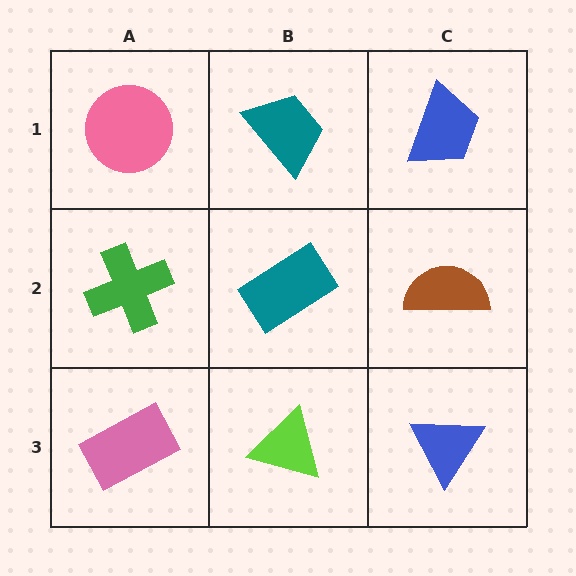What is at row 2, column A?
A green cross.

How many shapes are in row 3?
3 shapes.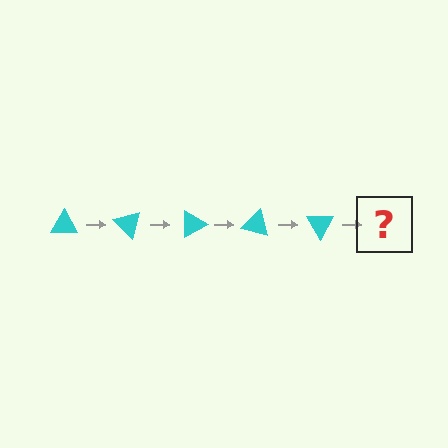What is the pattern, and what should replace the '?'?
The pattern is that the triangle rotates 45 degrees each step. The '?' should be a cyan triangle rotated 225 degrees.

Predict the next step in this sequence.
The next step is a cyan triangle rotated 225 degrees.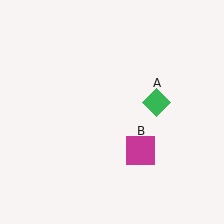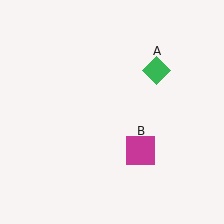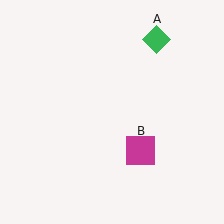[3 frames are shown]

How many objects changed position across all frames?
1 object changed position: green diamond (object A).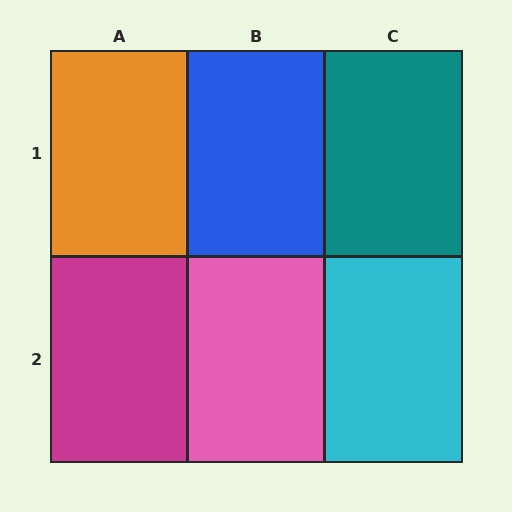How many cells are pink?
1 cell is pink.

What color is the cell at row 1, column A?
Orange.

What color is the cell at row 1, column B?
Blue.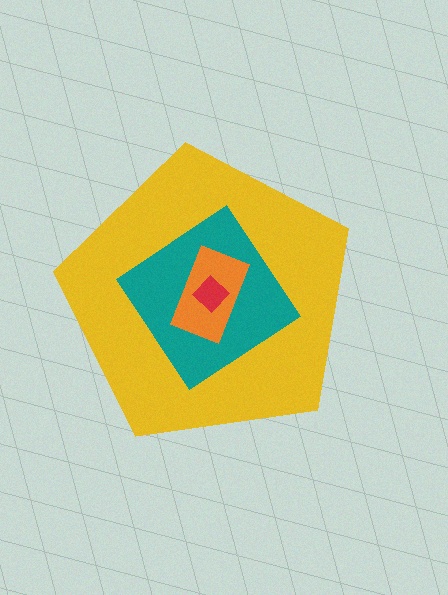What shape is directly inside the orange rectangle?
The red diamond.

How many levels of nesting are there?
4.